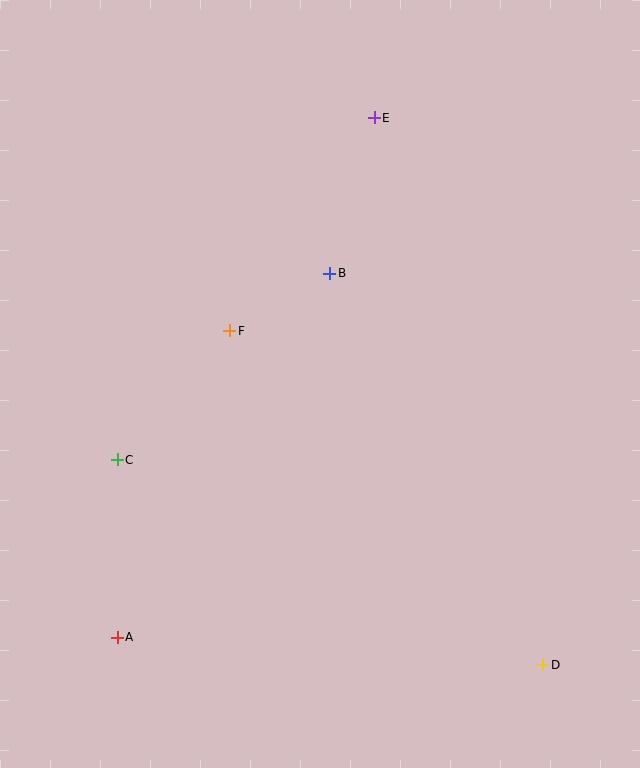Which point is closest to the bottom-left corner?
Point A is closest to the bottom-left corner.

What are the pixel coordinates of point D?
Point D is at (543, 665).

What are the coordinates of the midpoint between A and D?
The midpoint between A and D is at (330, 651).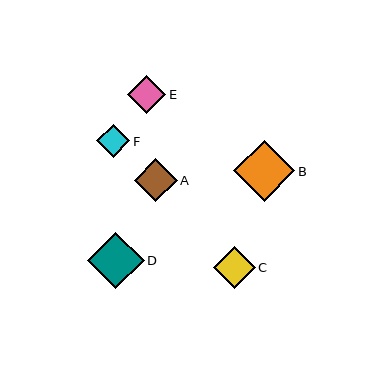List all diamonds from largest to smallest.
From largest to smallest: B, D, A, C, E, F.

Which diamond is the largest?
Diamond B is the largest with a size of approximately 61 pixels.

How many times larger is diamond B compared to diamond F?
Diamond B is approximately 1.8 times the size of diamond F.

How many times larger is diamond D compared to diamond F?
Diamond D is approximately 1.7 times the size of diamond F.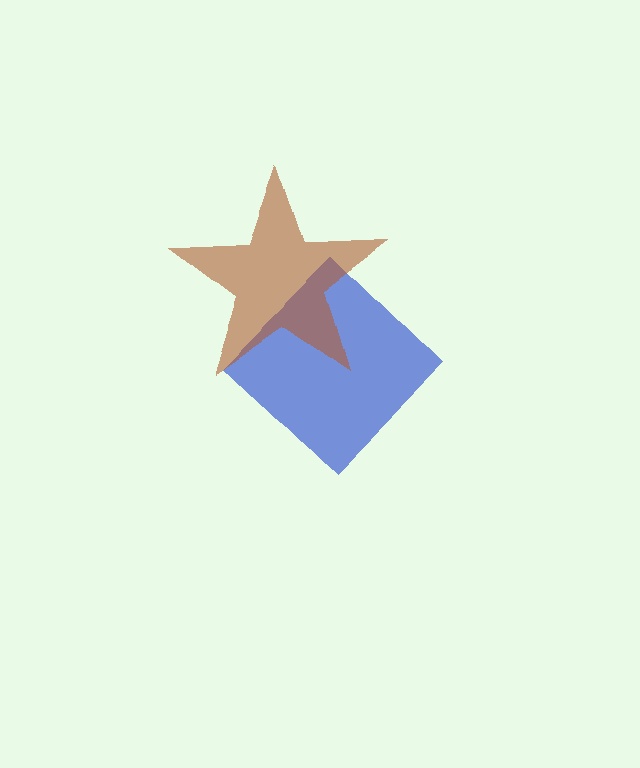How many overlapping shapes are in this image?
There are 2 overlapping shapes in the image.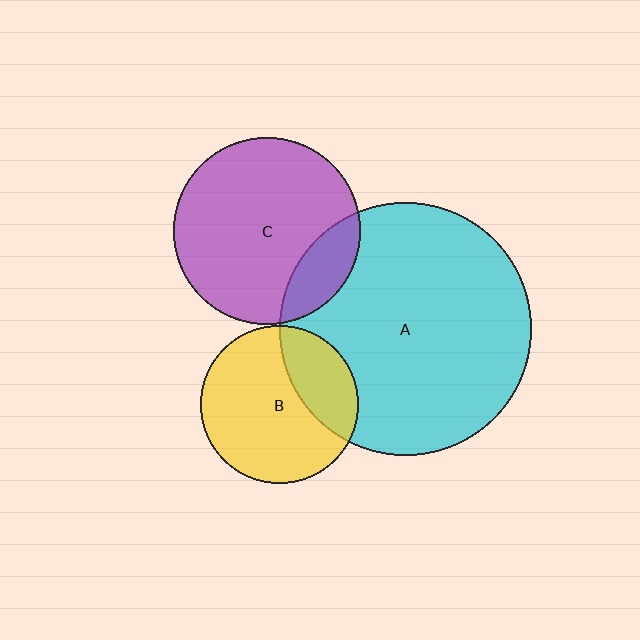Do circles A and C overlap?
Yes.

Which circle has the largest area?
Circle A (cyan).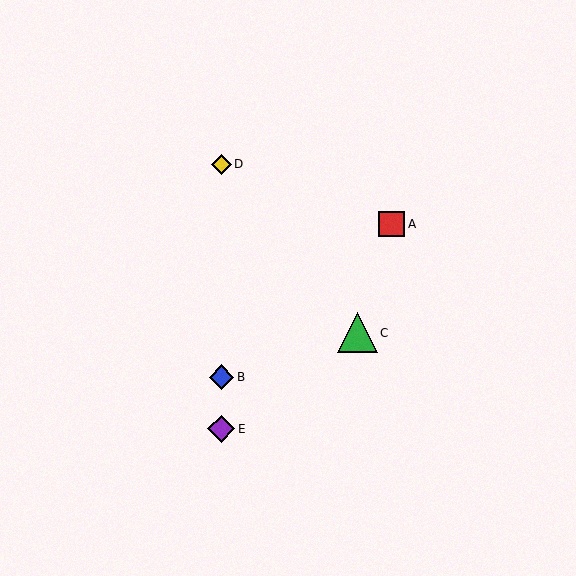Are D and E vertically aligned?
Yes, both are at x≈221.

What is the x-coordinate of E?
Object E is at x≈221.